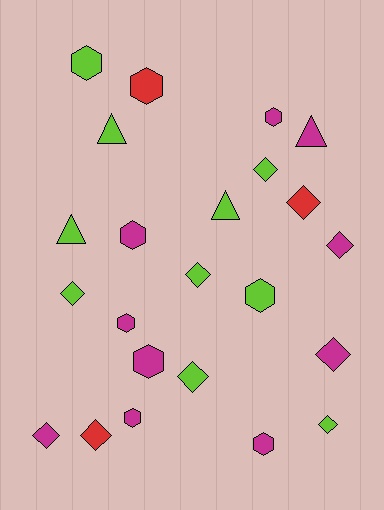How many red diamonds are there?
There are 2 red diamonds.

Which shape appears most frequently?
Diamond, with 10 objects.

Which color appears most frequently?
Magenta, with 10 objects.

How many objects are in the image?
There are 23 objects.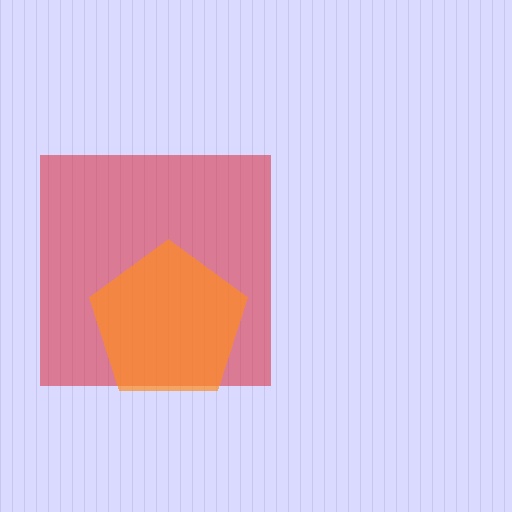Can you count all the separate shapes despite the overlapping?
Yes, there are 2 separate shapes.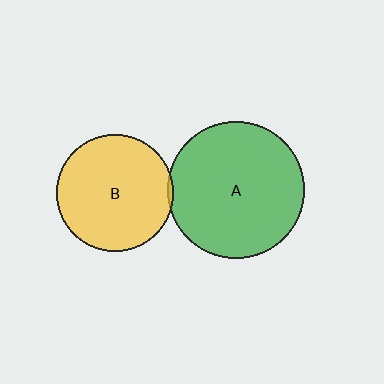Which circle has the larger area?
Circle A (green).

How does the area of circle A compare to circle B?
Approximately 1.4 times.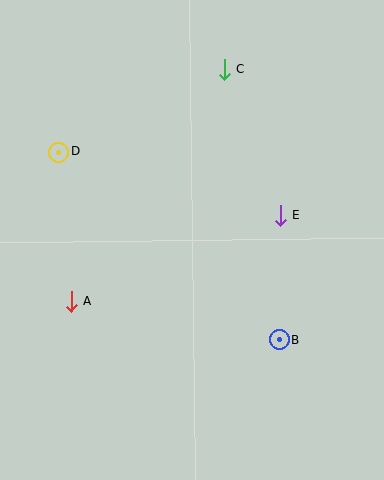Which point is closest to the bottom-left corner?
Point A is closest to the bottom-left corner.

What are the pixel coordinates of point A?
Point A is at (71, 301).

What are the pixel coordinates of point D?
Point D is at (59, 152).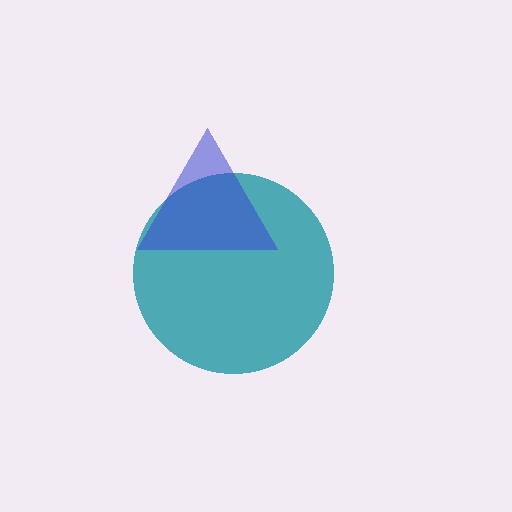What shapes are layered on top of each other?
The layered shapes are: a teal circle, a blue triangle.